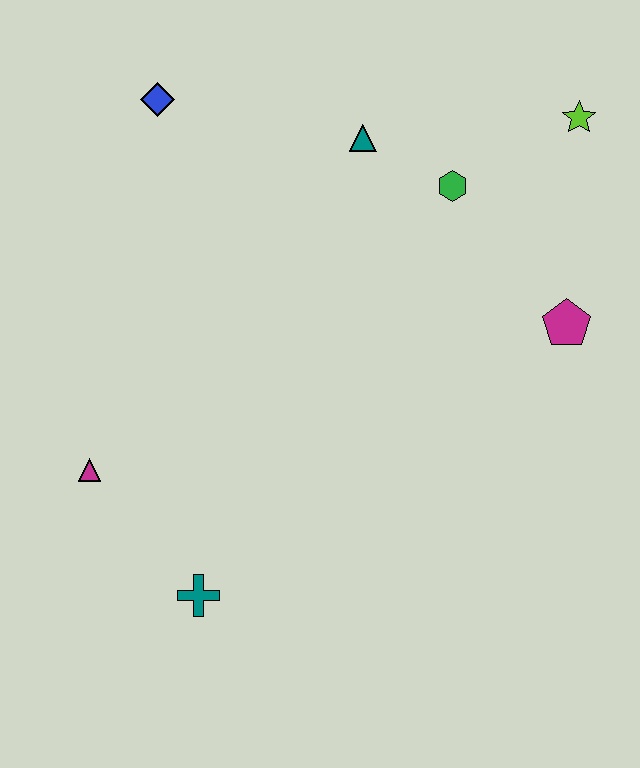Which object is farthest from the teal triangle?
The teal cross is farthest from the teal triangle.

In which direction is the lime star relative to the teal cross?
The lime star is above the teal cross.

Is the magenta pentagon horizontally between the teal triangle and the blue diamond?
No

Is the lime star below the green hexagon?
No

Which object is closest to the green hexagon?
The teal triangle is closest to the green hexagon.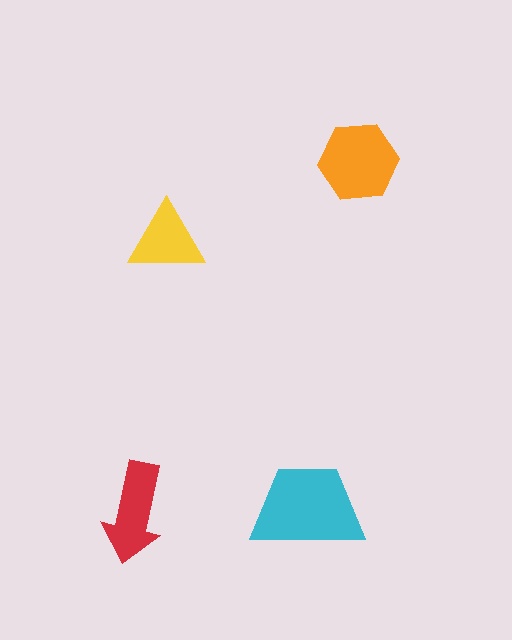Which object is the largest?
The cyan trapezoid.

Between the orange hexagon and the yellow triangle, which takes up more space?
The orange hexagon.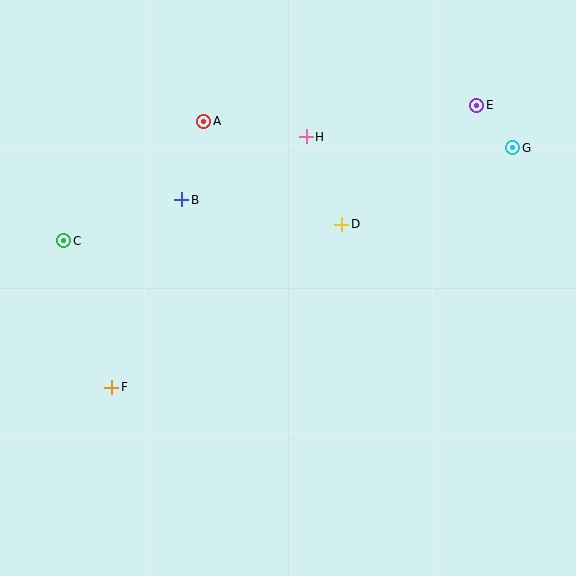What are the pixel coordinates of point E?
Point E is at (477, 105).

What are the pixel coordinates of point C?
Point C is at (64, 241).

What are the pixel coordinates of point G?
Point G is at (513, 148).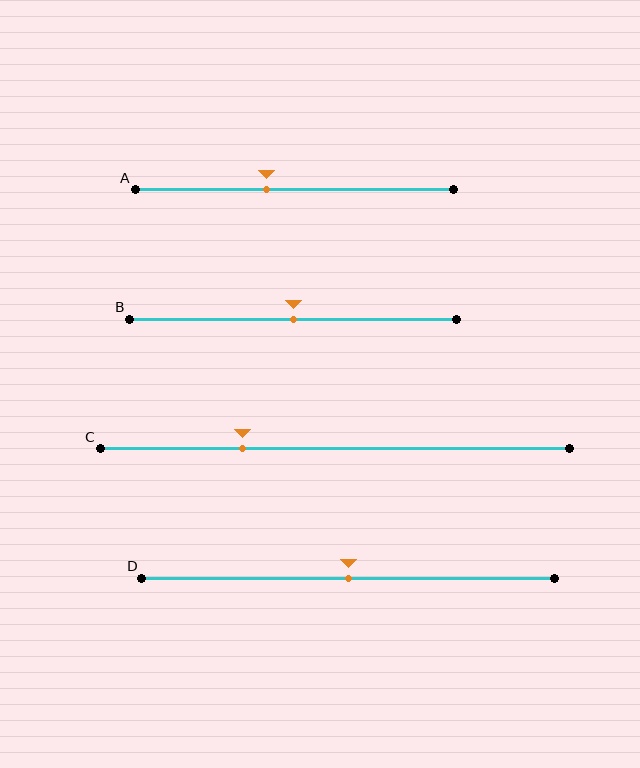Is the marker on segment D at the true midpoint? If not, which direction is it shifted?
Yes, the marker on segment D is at the true midpoint.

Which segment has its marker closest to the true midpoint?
Segment B has its marker closest to the true midpoint.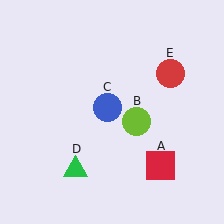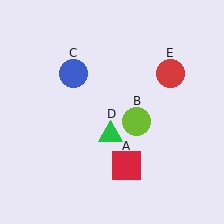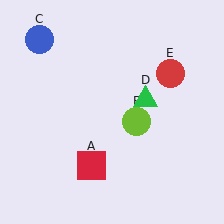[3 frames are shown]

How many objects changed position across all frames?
3 objects changed position: red square (object A), blue circle (object C), green triangle (object D).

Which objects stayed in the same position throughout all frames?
Lime circle (object B) and red circle (object E) remained stationary.